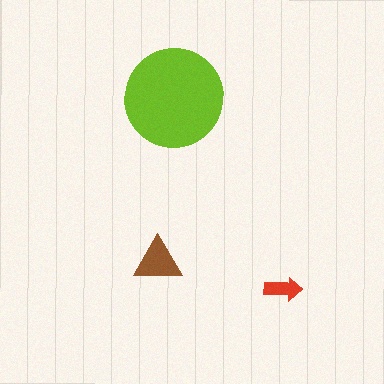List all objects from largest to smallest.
The lime circle, the brown triangle, the red arrow.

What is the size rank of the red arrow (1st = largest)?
3rd.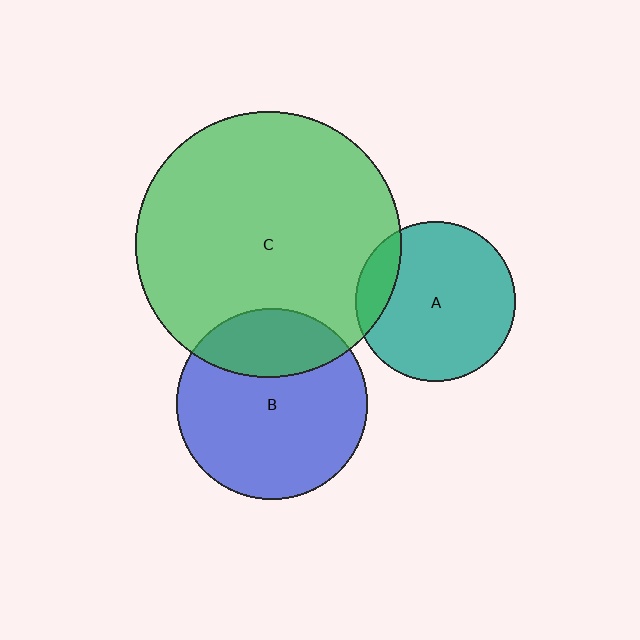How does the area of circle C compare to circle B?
Approximately 1.9 times.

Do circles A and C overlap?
Yes.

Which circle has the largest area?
Circle C (green).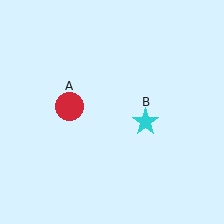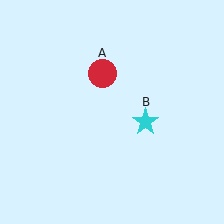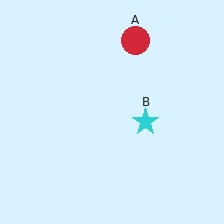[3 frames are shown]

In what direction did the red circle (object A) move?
The red circle (object A) moved up and to the right.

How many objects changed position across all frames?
1 object changed position: red circle (object A).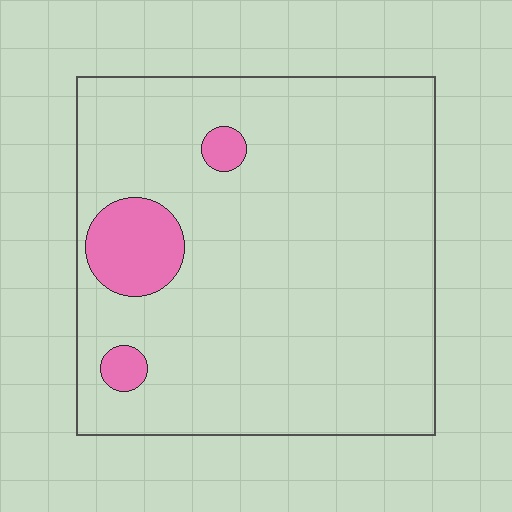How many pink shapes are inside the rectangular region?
3.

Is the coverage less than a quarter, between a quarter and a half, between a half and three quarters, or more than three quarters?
Less than a quarter.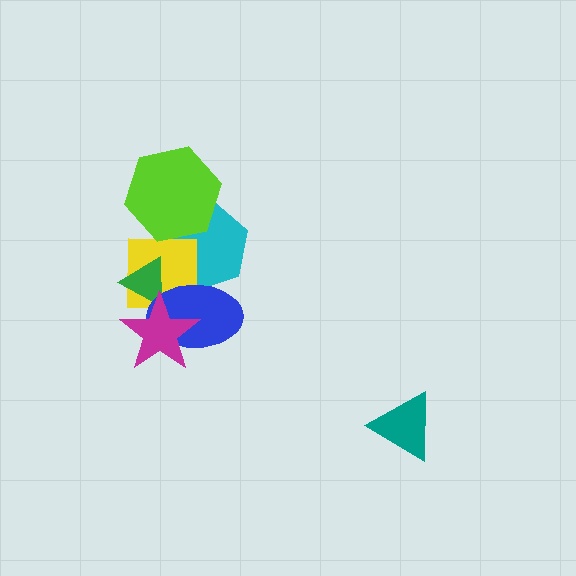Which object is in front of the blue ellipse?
The magenta star is in front of the blue ellipse.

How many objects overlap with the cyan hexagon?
4 objects overlap with the cyan hexagon.